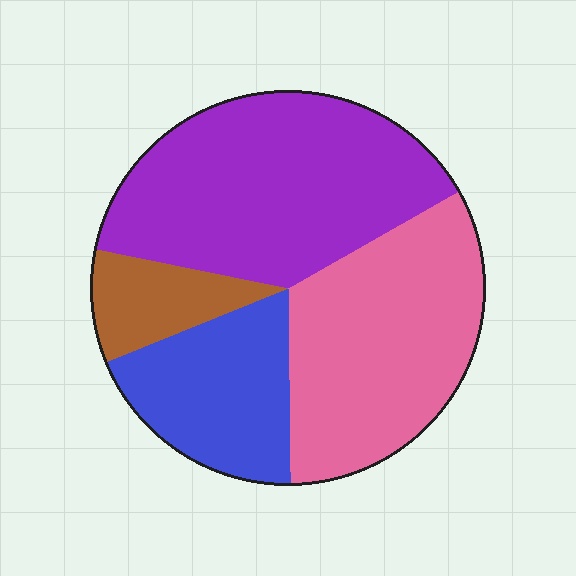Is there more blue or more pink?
Pink.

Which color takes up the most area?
Purple, at roughly 40%.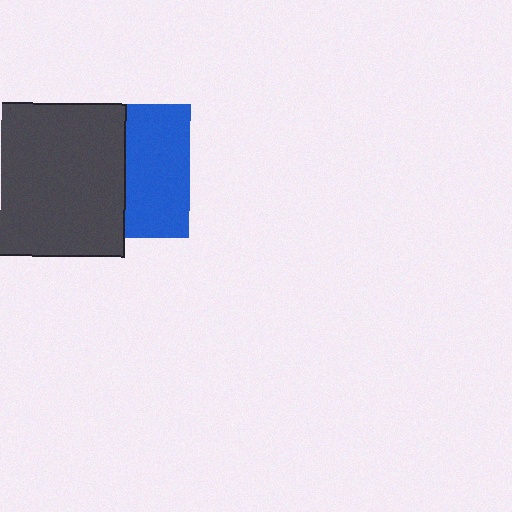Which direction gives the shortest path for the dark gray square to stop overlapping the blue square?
Moving left gives the shortest separation.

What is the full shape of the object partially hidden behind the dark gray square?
The partially hidden object is a blue square.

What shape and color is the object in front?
The object in front is a dark gray square.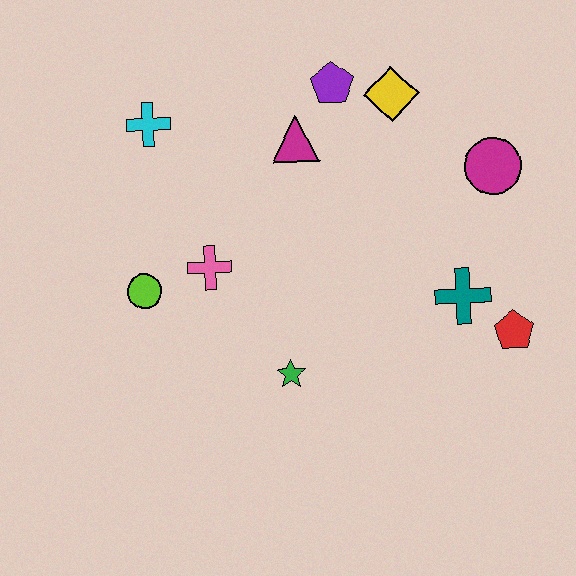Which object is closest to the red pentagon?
The teal cross is closest to the red pentagon.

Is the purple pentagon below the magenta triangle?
No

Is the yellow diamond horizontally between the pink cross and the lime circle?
No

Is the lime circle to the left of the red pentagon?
Yes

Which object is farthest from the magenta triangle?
The red pentagon is farthest from the magenta triangle.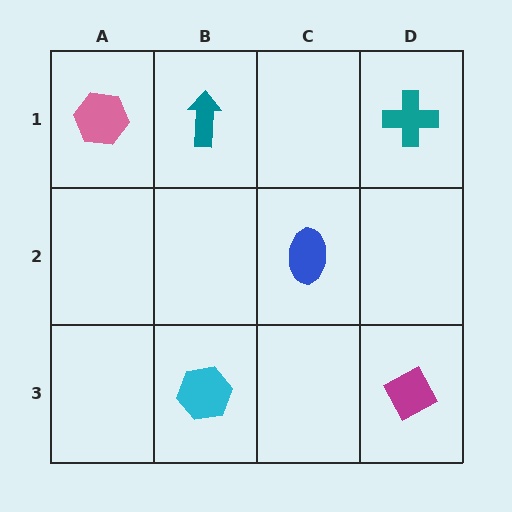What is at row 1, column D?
A teal cross.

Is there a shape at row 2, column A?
No, that cell is empty.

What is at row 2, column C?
A blue ellipse.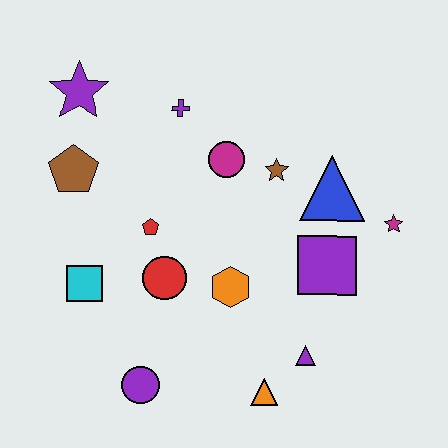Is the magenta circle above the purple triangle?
Yes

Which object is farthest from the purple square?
The purple star is farthest from the purple square.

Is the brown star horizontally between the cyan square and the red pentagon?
No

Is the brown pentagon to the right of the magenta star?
No